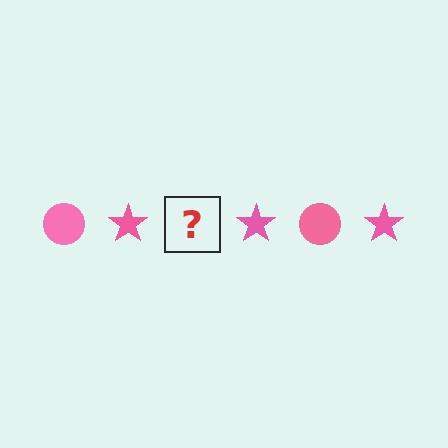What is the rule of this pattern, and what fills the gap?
The rule is that the pattern cycles through circle, star shapes in pink. The gap should be filled with a pink circle.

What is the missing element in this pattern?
The missing element is a pink circle.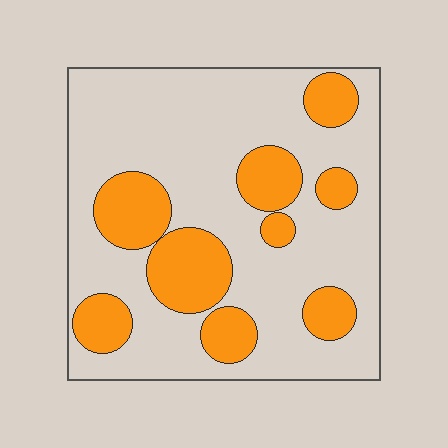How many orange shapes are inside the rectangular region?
9.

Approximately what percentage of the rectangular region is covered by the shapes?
Approximately 30%.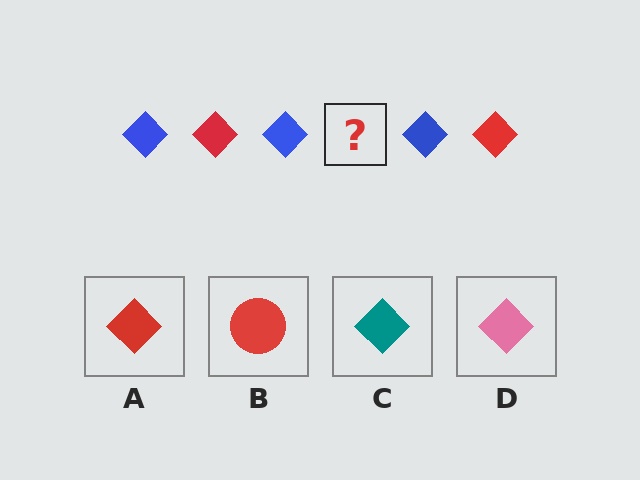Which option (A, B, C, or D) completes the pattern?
A.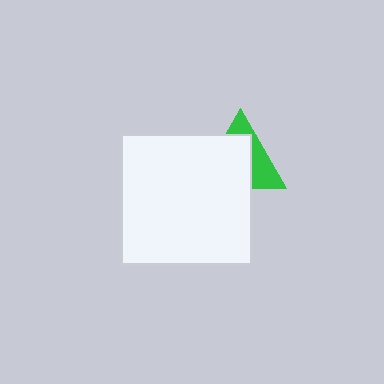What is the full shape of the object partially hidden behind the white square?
The partially hidden object is a green triangle.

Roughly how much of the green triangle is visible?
A small part of it is visible (roughly 39%).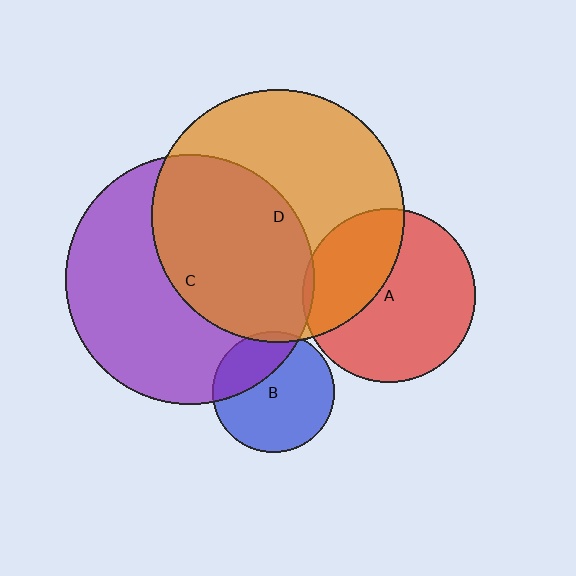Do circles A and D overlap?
Yes.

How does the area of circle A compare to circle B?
Approximately 2.0 times.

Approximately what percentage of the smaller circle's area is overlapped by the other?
Approximately 35%.